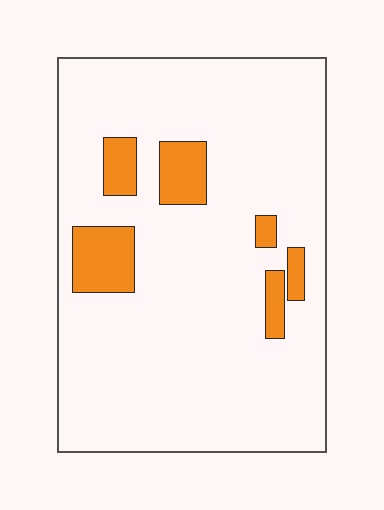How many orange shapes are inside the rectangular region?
6.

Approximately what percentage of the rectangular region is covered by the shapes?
Approximately 10%.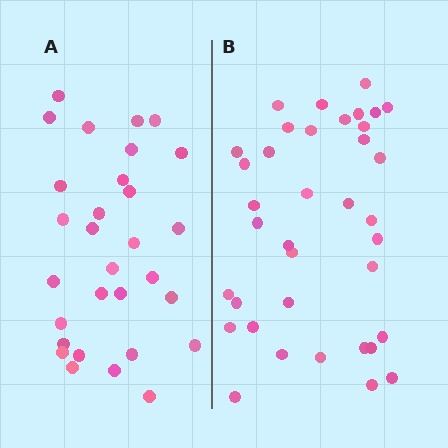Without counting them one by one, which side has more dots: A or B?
Region B (the right region) has more dots.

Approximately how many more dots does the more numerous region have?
Region B has roughly 8 or so more dots than region A.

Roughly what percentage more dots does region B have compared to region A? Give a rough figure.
About 25% more.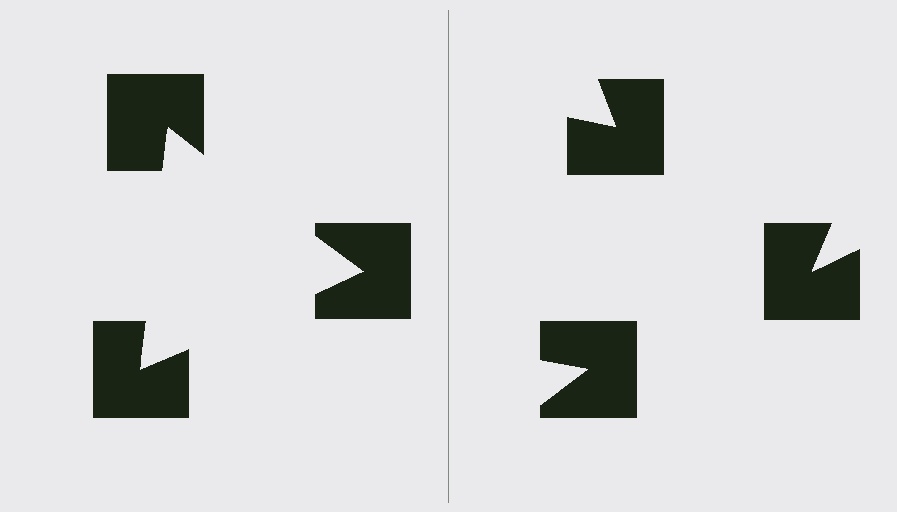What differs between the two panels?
The notched squares are positioned identically on both sides; only the wedge orientations differ. On the left they align to a triangle; on the right they are misaligned.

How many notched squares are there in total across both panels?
6 — 3 on each side.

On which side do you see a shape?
An illusory triangle appears on the left side. On the right side the wedge cuts are rotated, so no coherent shape forms.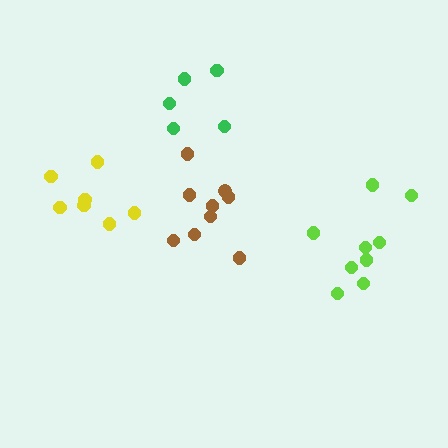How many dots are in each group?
Group 1: 9 dots, Group 2: 9 dots, Group 3: 7 dots, Group 4: 5 dots (30 total).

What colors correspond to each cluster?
The clusters are colored: brown, lime, yellow, green.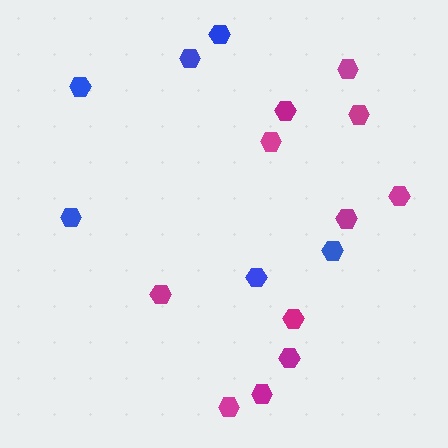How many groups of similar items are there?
There are 2 groups: one group of blue hexagons (6) and one group of magenta hexagons (11).